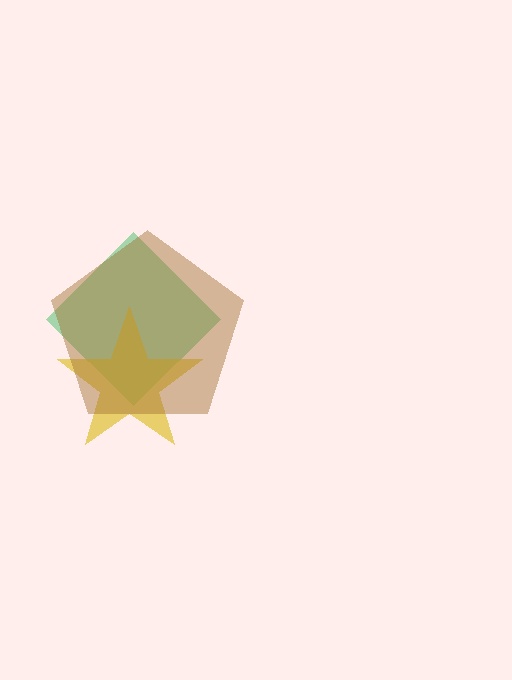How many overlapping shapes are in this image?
There are 3 overlapping shapes in the image.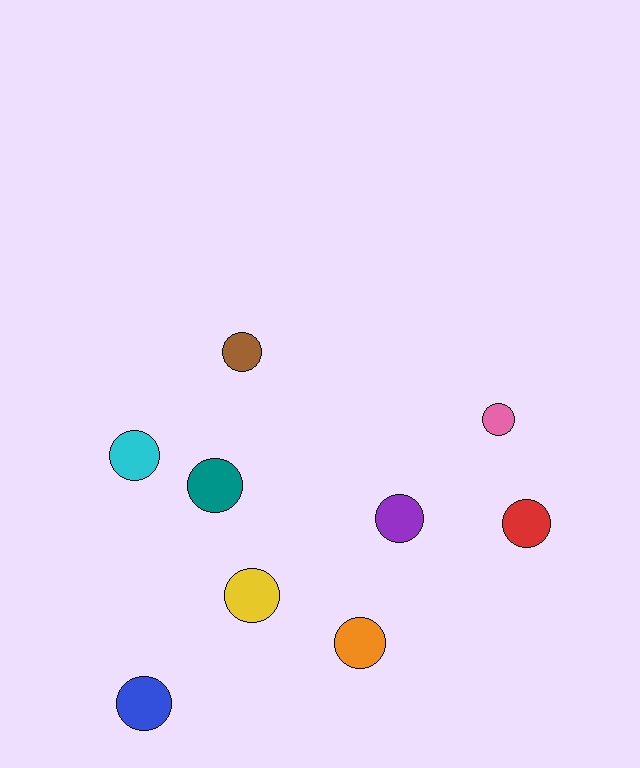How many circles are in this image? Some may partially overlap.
There are 9 circles.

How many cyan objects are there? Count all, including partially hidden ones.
There is 1 cyan object.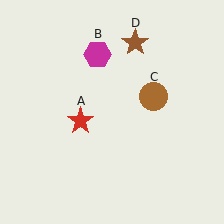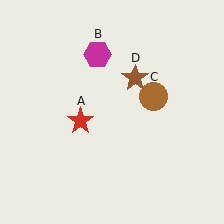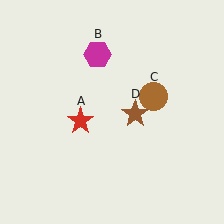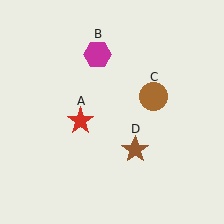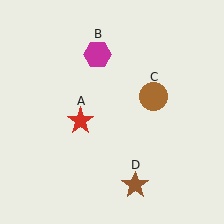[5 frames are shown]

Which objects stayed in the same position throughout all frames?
Red star (object A) and magenta hexagon (object B) and brown circle (object C) remained stationary.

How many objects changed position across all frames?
1 object changed position: brown star (object D).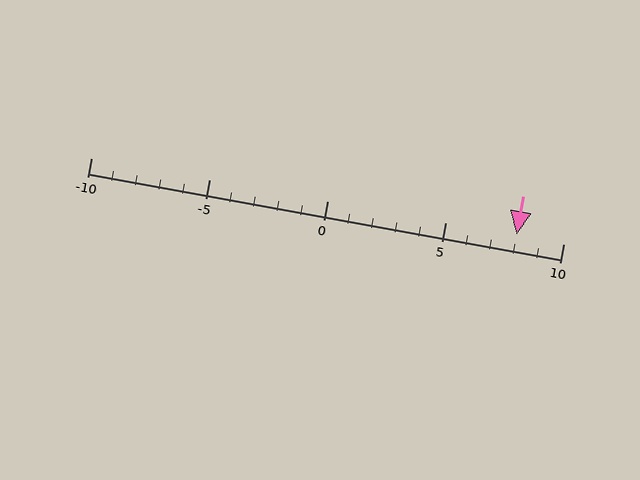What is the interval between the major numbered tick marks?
The major tick marks are spaced 5 units apart.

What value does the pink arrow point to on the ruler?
The pink arrow points to approximately 8.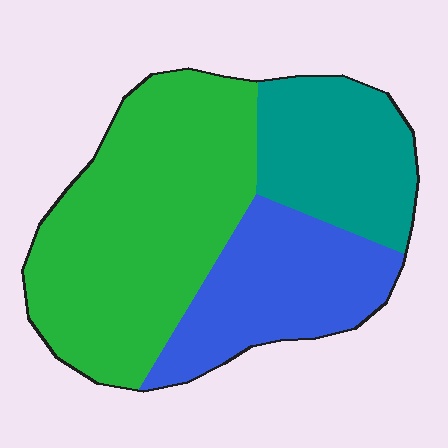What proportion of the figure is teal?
Teal covers roughly 25% of the figure.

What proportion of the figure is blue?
Blue takes up about one quarter (1/4) of the figure.